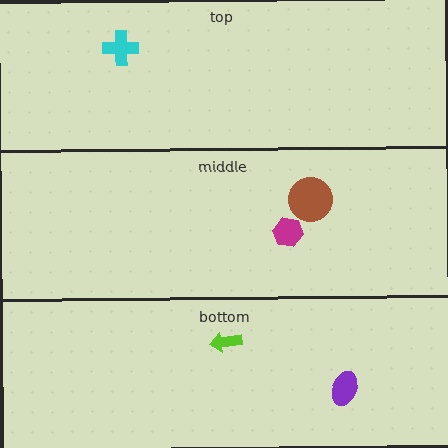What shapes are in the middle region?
The brown circle, the magenta hexagon.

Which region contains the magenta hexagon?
The middle region.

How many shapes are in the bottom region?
2.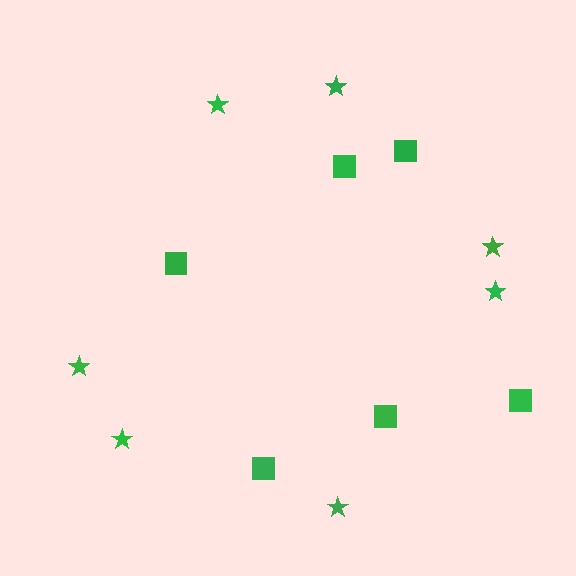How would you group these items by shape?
There are 2 groups: one group of squares (6) and one group of stars (7).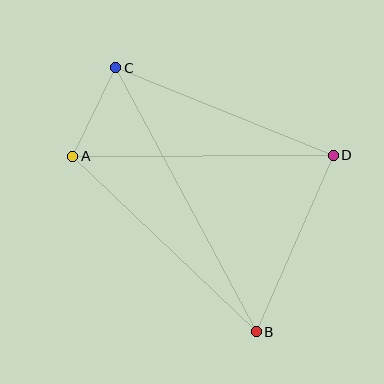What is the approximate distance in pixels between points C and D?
The distance between C and D is approximately 234 pixels.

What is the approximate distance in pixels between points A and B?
The distance between A and B is approximately 254 pixels.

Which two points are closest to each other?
Points A and C are closest to each other.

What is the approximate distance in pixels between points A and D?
The distance between A and D is approximately 260 pixels.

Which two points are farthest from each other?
Points B and C are farthest from each other.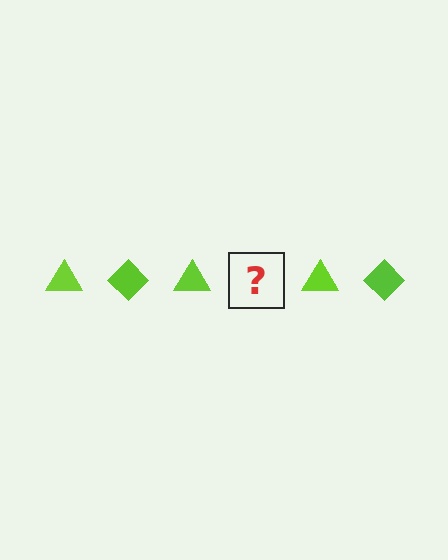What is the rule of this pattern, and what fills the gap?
The rule is that the pattern cycles through triangle, diamond shapes in lime. The gap should be filled with a lime diamond.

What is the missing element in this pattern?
The missing element is a lime diamond.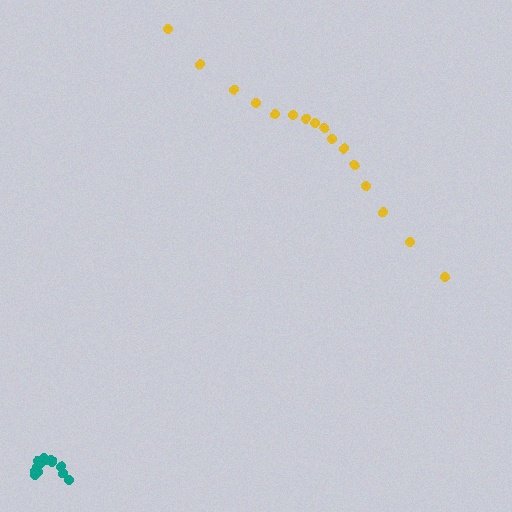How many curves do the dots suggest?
There are 2 distinct paths.